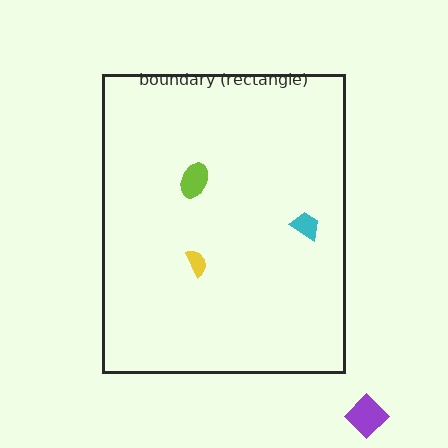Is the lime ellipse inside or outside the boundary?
Inside.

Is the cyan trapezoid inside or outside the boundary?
Inside.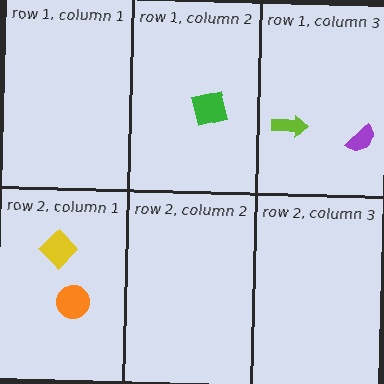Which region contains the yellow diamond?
The row 2, column 1 region.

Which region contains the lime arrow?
The row 1, column 3 region.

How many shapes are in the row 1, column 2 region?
1.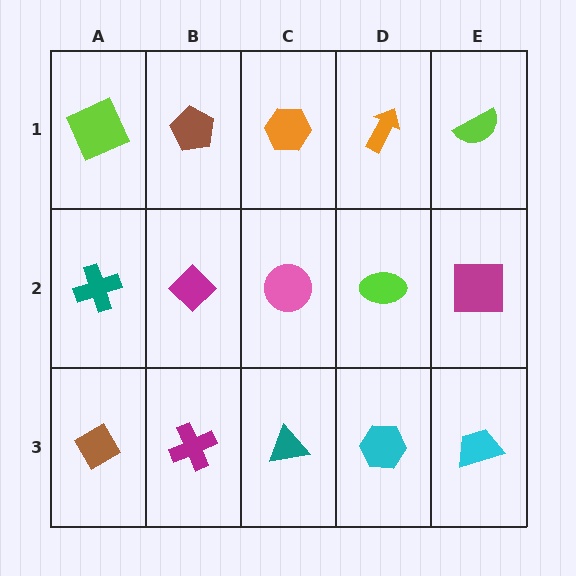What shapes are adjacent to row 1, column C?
A pink circle (row 2, column C), a brown pentagon (row 1, column B), an orange arrow (row 1, column D).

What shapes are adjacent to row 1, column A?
A teal cross (row 2, column A), a brown pentagon (row 1, column B).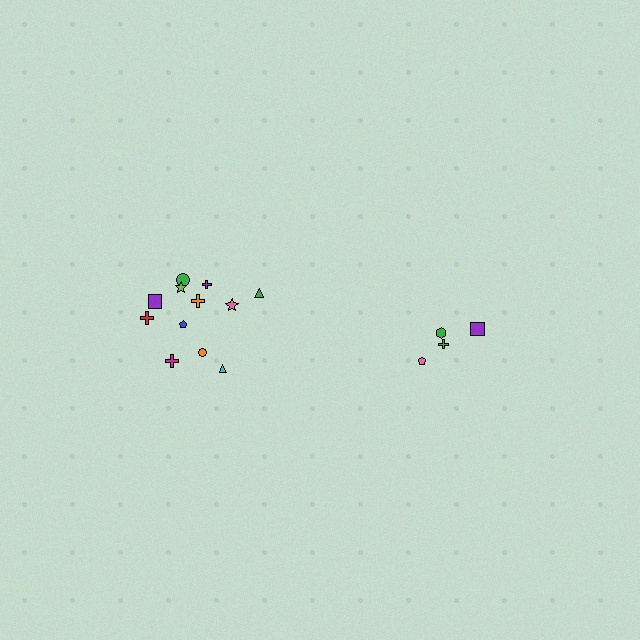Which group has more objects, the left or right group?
The left group.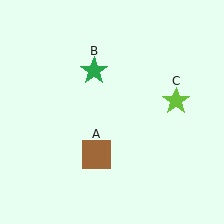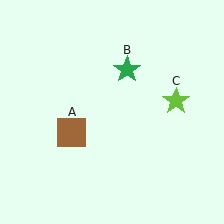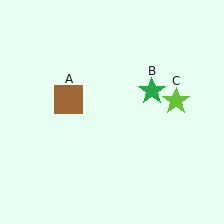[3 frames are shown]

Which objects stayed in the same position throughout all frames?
Lime star (object C) remained stationary.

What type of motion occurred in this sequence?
The brown square (object A), green star (object B) rotated clockwise around the center of the scene.